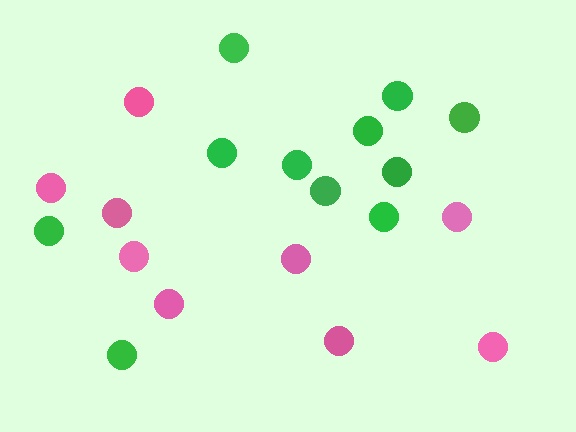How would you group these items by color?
There are 2 groups: one group of pink circles (9) and one group of green circles (11).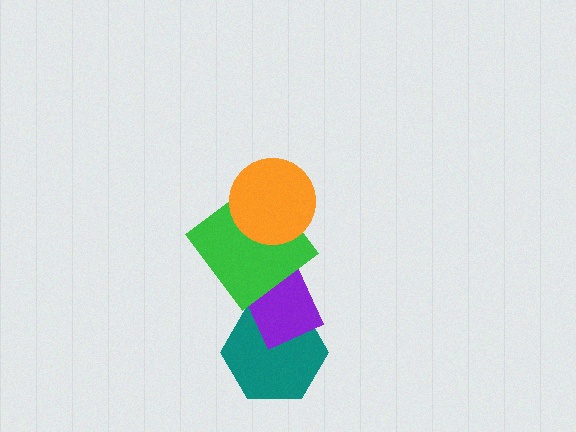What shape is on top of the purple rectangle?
The green diamond is on top of the purple rectangle.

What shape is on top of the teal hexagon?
The purple rectangle is on top of the teal hexagon.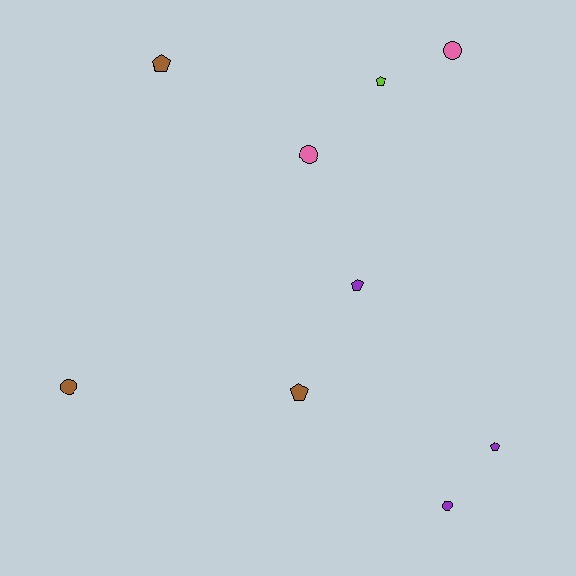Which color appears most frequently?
Purple, with 3 objects.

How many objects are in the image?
There are 9 objects.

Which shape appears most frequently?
Pentagon, with 5 objects.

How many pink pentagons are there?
There are no pink pentagons.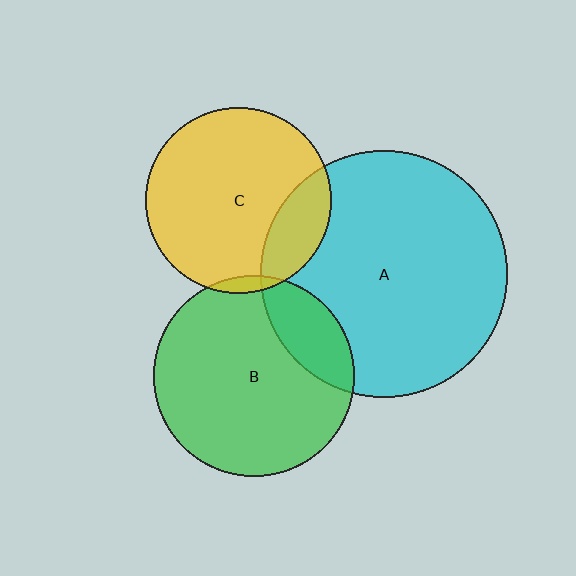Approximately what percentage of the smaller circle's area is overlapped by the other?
Approximately 20%.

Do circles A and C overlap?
Yes.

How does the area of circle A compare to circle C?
Approximately 1.8 times.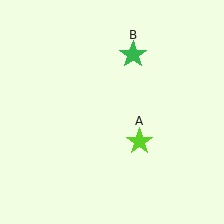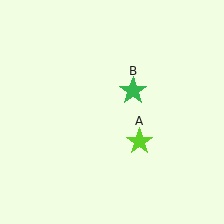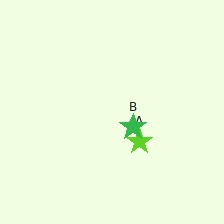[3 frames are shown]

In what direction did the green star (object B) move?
The green star (object B) moved down.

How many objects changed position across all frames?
1 object changed position: green star (object B).